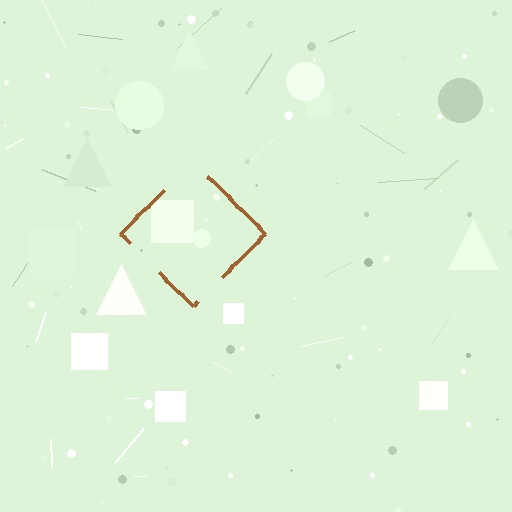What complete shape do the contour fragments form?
The contour fragments form a diamond.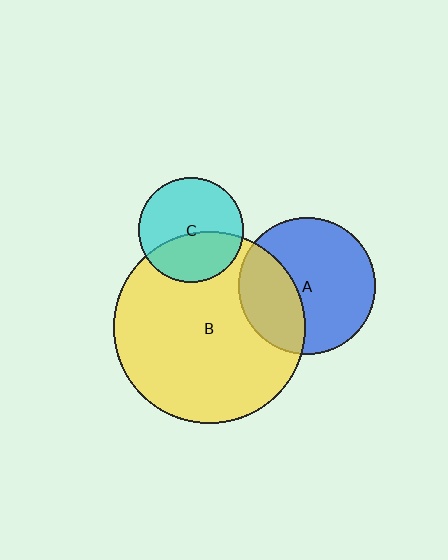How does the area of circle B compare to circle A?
Approximately 2.0 times.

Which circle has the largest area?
Circle B (yellow).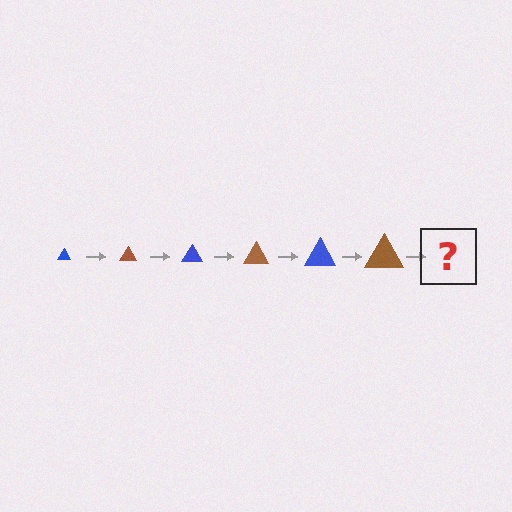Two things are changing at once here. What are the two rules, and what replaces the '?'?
The two rules are that the triangle grows larger each step and the color cycles through blue and brown. The '?' should be a blue triangle, larger than the previous one.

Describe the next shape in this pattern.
It should be a blue triangle, larger than the previous one.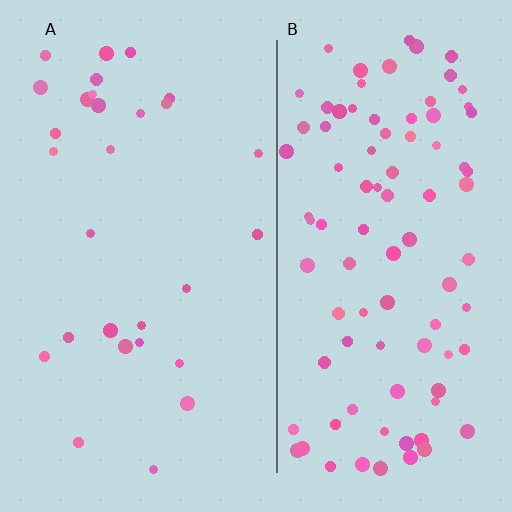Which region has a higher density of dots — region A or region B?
B (the right).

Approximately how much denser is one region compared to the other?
Approximately 3.2× — region B over region A.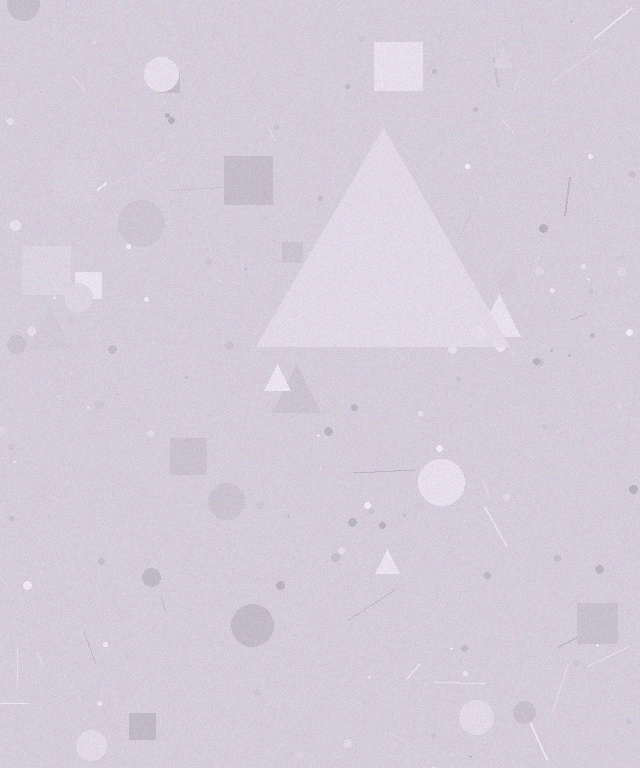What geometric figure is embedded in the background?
A triangle is embedded in the background.